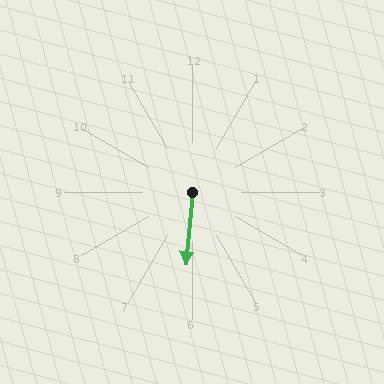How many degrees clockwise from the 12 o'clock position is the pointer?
Approximately 185 degrees.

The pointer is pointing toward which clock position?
Roughly 6 o'clock.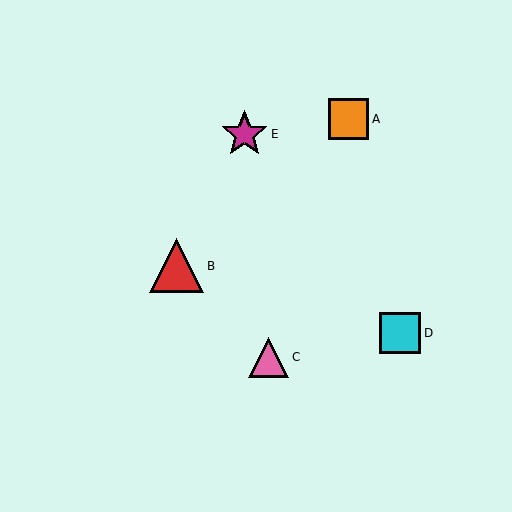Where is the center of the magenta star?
The center of the magenta star is at (245, 134).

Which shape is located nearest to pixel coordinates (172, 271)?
The red triangle (labeled B) at (177, 266) is nearest to that location.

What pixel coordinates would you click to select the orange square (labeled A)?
Click at (349, 119) to select the orange square A.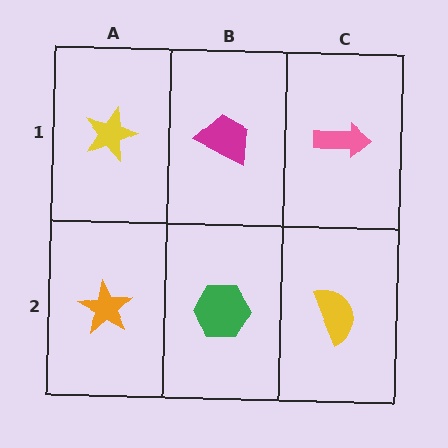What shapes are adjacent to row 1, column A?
An orange star (row 2, column A), a magenta trapezoid (row 1, column B).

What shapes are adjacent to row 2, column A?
A yellow star (row 1, column A), a green hexagon (row 2, column B).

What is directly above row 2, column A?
A yellow star.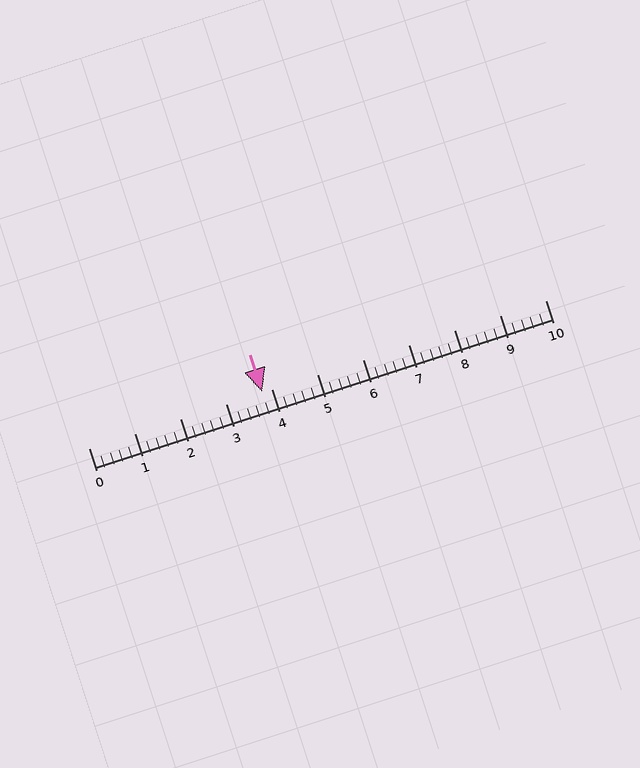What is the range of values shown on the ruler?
The ruler shows values from 0 to 10.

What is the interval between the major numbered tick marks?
The major tick marks are spaced 1 units apart.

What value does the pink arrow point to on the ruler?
The pink arrow points to approximately 3.8.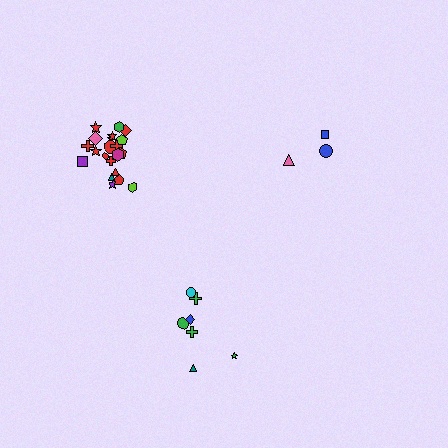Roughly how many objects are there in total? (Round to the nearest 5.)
Roughly 30 objects in total.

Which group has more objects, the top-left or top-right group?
The top-left group.